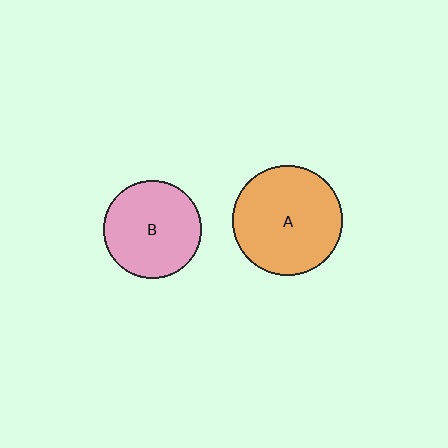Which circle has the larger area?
Circle A (orange).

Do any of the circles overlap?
No, none of the circles overlap.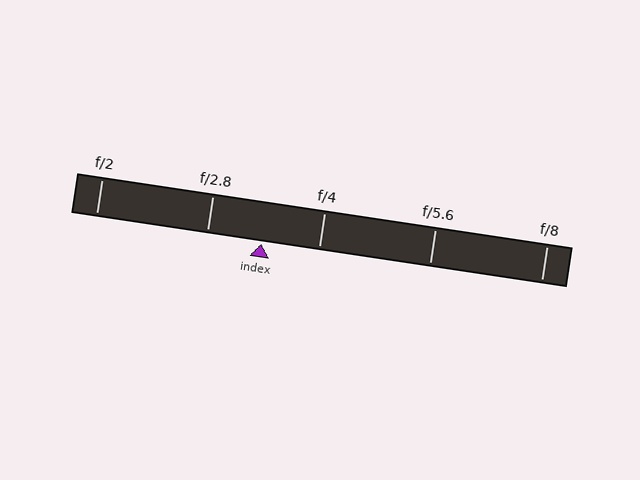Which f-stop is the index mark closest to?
The index mark is closest to f/2.8.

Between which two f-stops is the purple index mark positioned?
The index mark is between f/2.8 and f/4.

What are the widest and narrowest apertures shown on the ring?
The widest aperture shown is f/2 and the narrowest is f/8.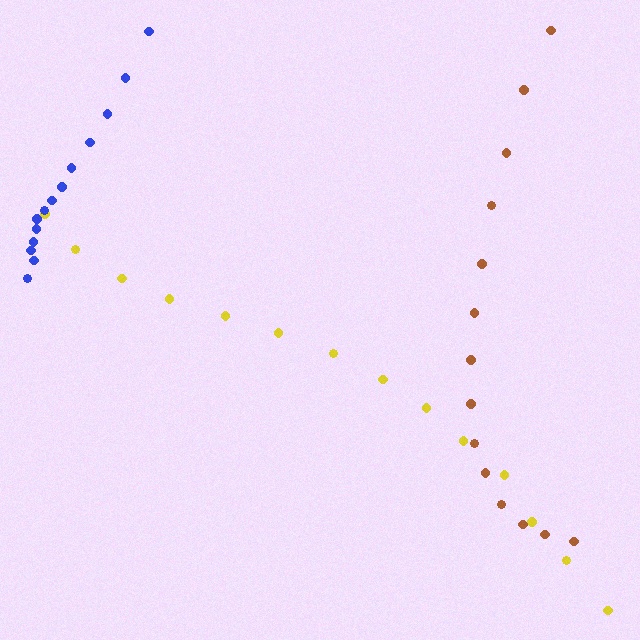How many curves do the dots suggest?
There are 3 distinct paths.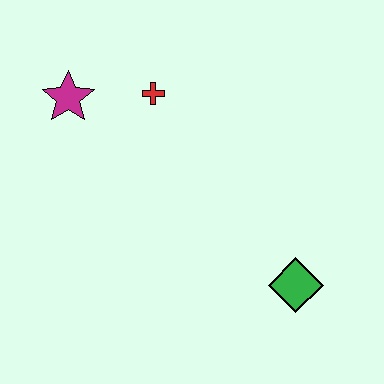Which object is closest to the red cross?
The magenta star is closest to the red cross.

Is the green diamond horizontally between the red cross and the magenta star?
No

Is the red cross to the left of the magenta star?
No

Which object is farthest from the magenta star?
The green diamond is farthest from the magenta star.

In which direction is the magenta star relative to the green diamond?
The magenta star is to the left of the green diamond.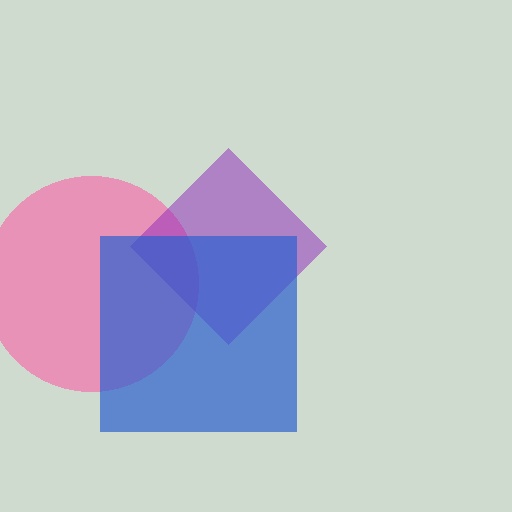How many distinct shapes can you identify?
There are 3 distinct shapes: a pink circle, a purple diamond, a blue square.